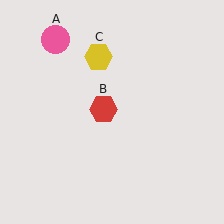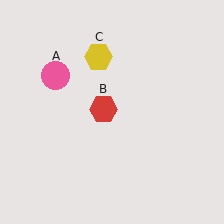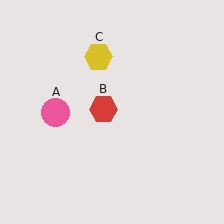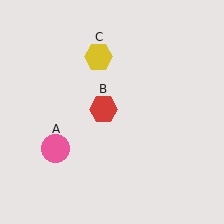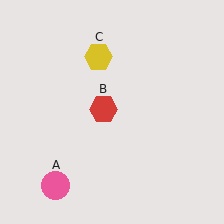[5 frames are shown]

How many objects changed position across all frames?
1 object changed position: pink circle (object A).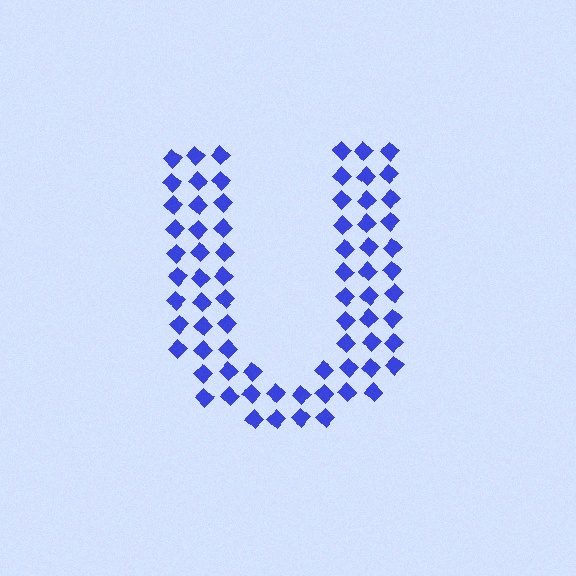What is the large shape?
The large shape is the letter U.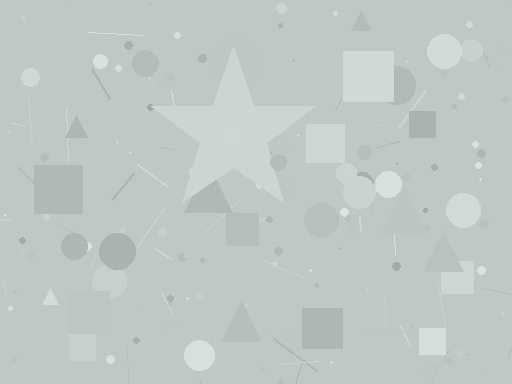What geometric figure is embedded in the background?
A star is embedded in the background.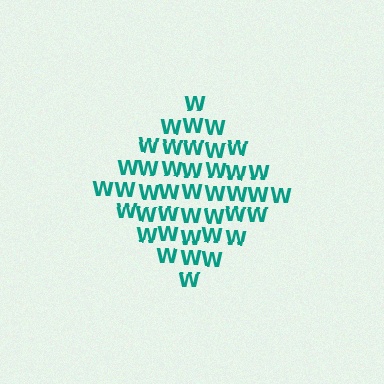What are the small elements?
The small elements are letter W's.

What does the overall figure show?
The overall figure shows a diamond.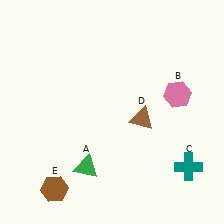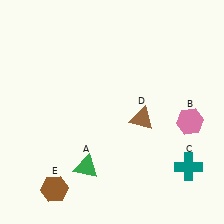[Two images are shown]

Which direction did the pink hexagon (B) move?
The pink hexagon (B) moved down.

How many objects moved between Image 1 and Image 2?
1 object moved between the two images.